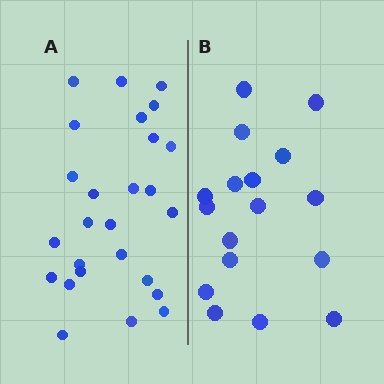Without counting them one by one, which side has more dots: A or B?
Region A (the left region) has more dots.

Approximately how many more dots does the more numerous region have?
Region A has roughly 8 or so more dots than region B.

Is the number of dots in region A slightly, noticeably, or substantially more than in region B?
Region A has substantially more. The ratio is roughly 1.5 to 1.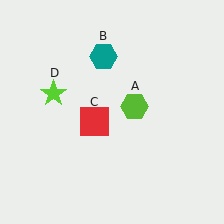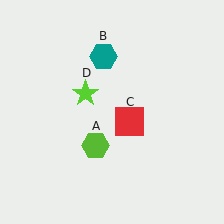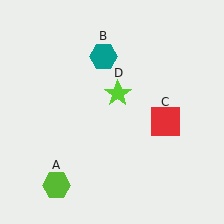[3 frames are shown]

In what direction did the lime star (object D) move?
The lime star (object D) moved right.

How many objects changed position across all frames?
3 objects changed position: lime hexagon (object A), red square (object C), lime star (object D).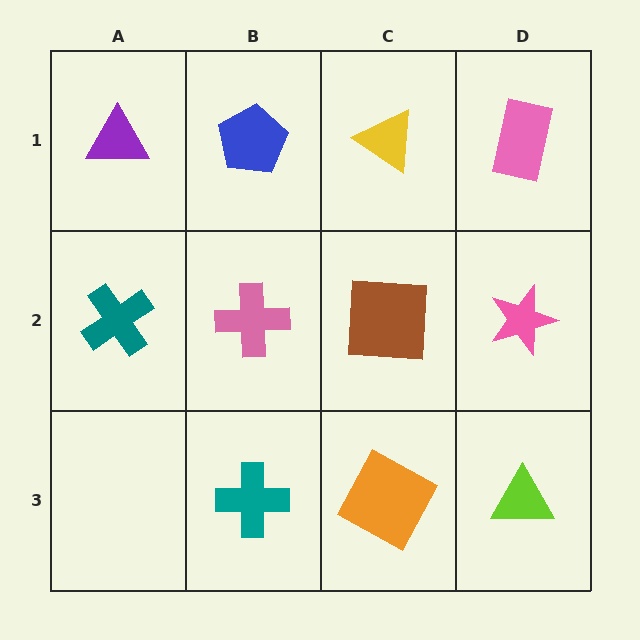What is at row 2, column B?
A pink cross.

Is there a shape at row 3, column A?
No, that cell is empty.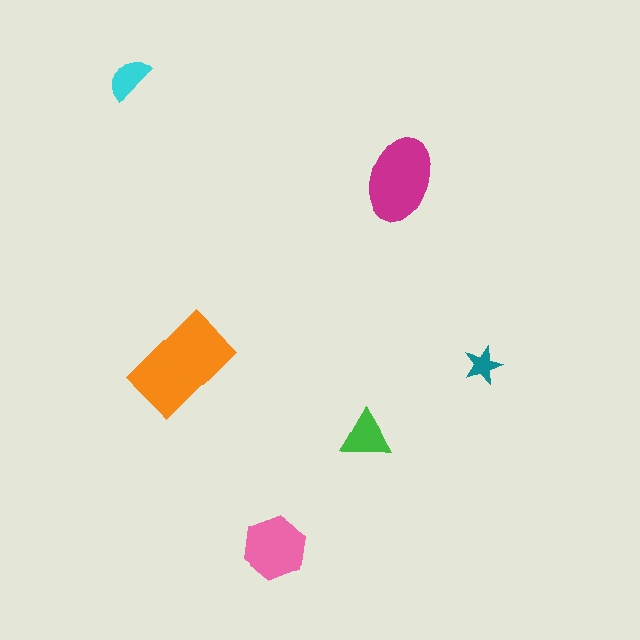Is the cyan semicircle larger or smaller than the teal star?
Larger.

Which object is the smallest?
The teal star.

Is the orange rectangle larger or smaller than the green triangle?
Larger.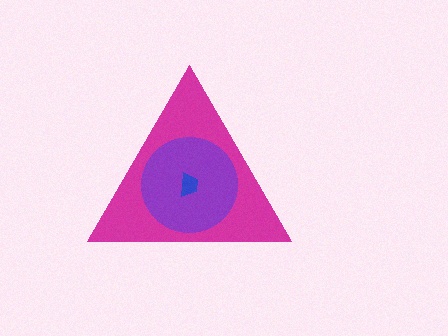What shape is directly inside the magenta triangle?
The purple circle.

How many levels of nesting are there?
3.